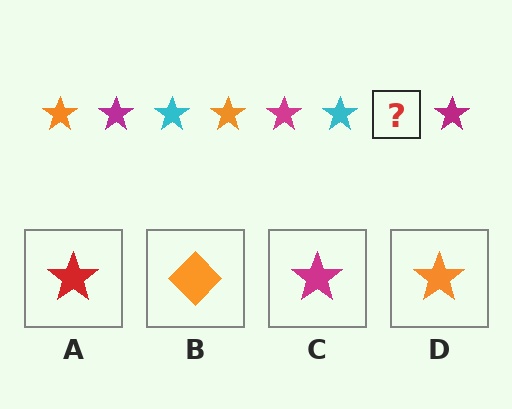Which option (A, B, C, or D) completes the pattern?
D.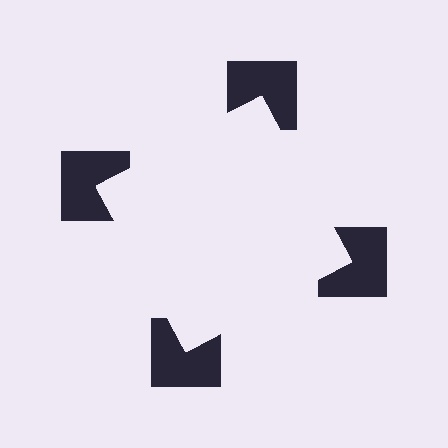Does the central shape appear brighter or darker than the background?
It typically appears slightly brighter than the background, even though no actual brightness change is drawn.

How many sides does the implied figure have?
4 sides.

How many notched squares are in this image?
There are 4 — one at each vertex of the illusory square.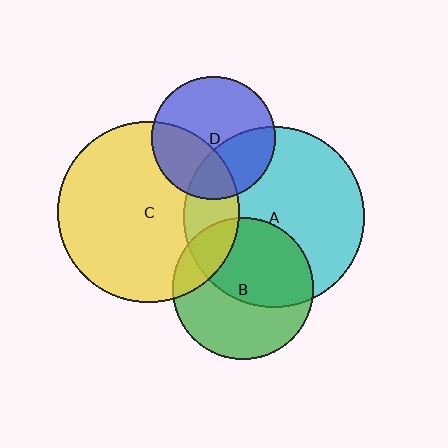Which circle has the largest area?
Circle C (yellow).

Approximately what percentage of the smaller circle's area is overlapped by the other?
Approximately 35%.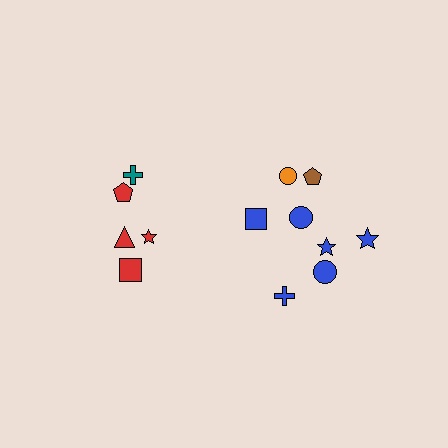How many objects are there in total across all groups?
There are 13 objects.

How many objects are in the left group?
There are 5 objects.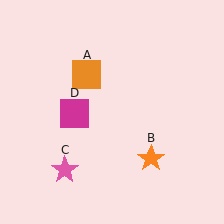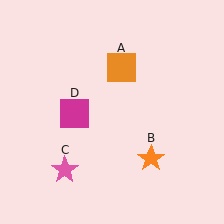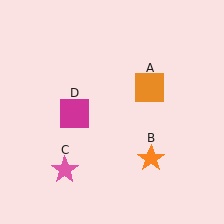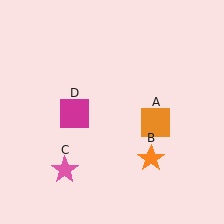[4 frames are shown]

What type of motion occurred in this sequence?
The orange square (object A) rotated clockwise around the center of the scene.